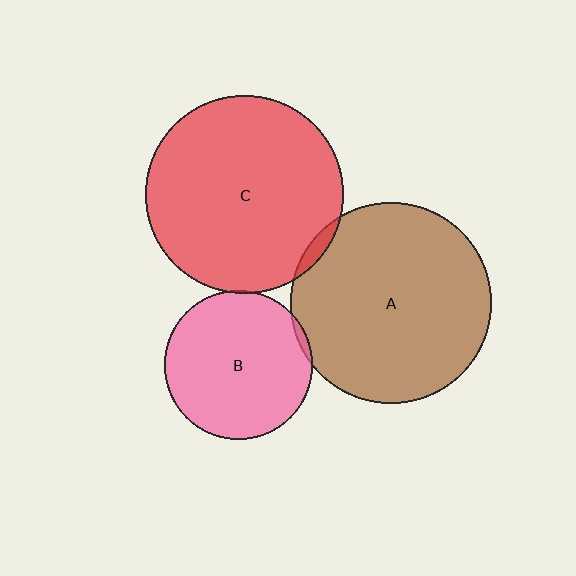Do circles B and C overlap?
Yes.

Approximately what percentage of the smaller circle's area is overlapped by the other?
Approximately 5%.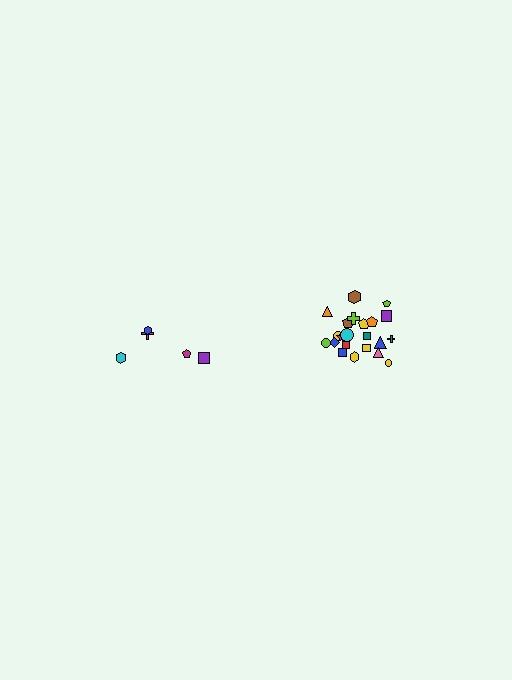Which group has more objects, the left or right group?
The right group.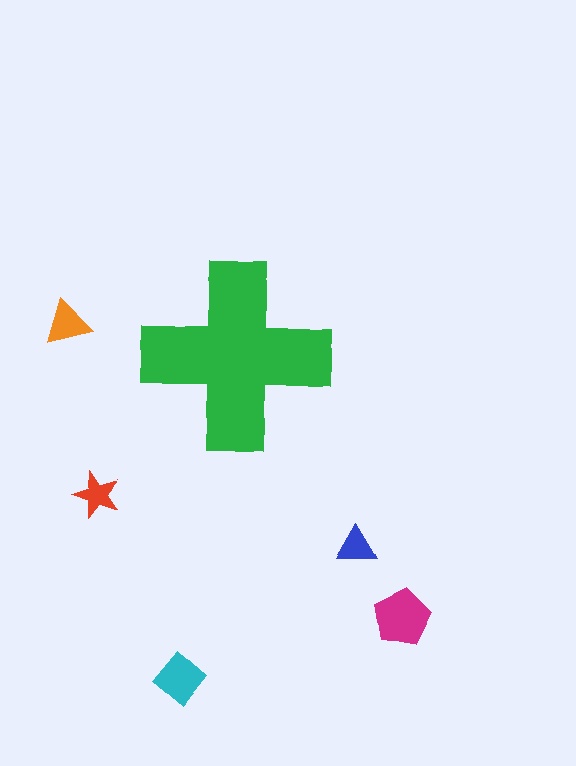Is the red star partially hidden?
No, the red star is fully visible.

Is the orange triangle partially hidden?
No, the orange triangle is fully visible.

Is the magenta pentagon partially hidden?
No, the magenta pentagon is fully visible.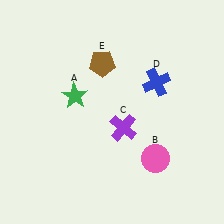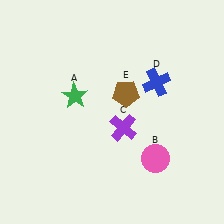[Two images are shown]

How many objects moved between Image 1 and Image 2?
1 object moved between the two images.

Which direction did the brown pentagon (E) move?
The brown pentagon (E) moved down.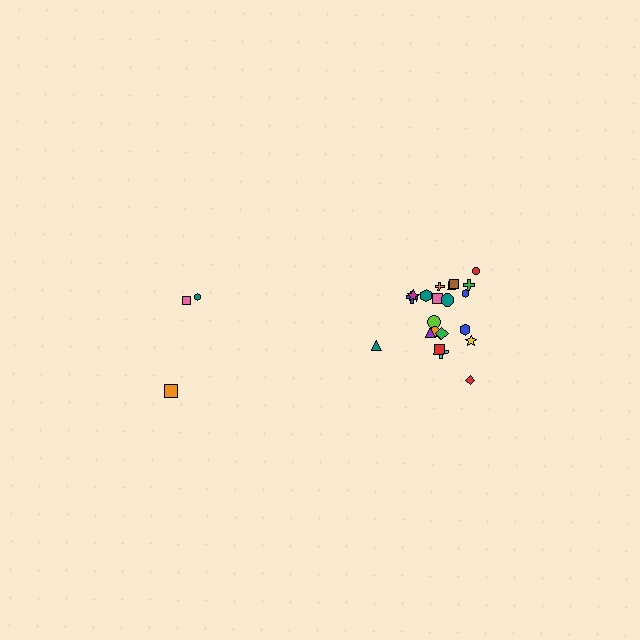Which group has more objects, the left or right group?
The right group.